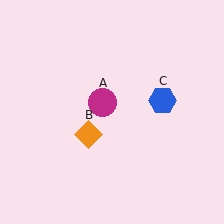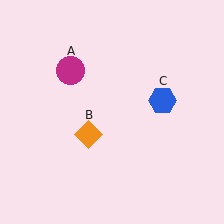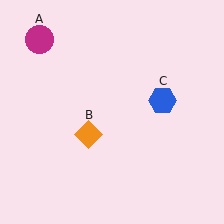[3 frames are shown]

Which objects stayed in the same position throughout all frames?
Orange diamond (object B) and blue hexagon (object C) remained stationary.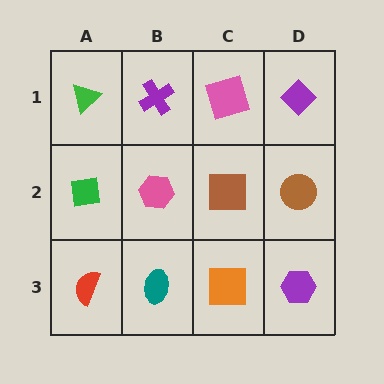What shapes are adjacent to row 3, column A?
A green square (row 2, column A), a teal ellipse (row 3, column B).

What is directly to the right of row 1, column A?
A purple cross.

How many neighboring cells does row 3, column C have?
3.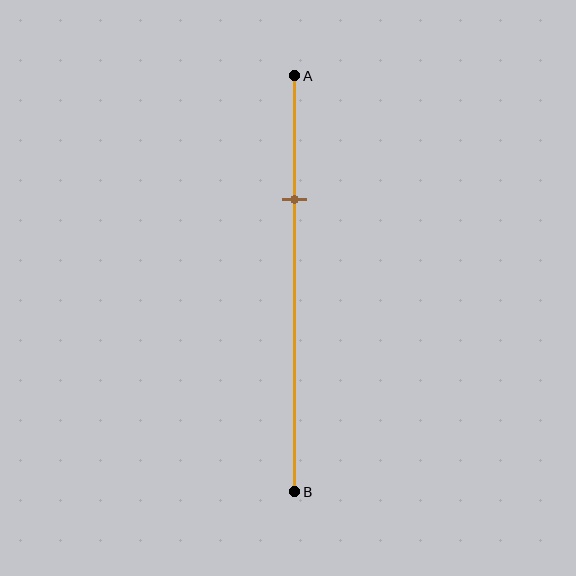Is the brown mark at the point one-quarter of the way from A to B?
No, the mark is at about 30% from A, not at the 25% one-quarter point.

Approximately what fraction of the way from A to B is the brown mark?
The brown mark is approximately 30% of the way from A to B.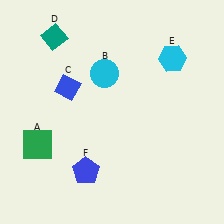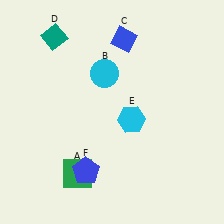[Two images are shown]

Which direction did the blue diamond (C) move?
The blue diamond (C) moved right.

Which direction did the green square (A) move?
The green square (A) moved right.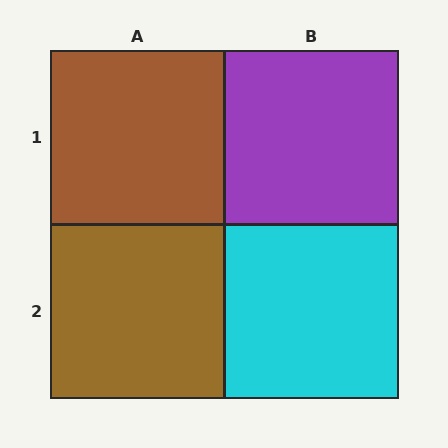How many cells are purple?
1 cell is purple.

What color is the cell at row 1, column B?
Purple.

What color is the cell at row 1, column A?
Brown.